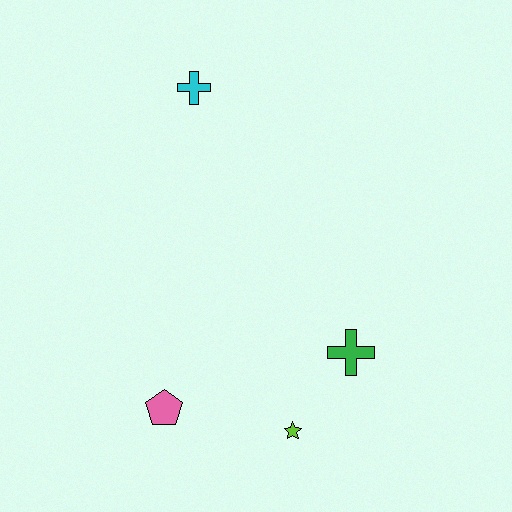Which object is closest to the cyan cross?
The green cross is closest to the cyan cross.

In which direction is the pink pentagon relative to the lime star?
The pink pentagon is to the left of the lime star.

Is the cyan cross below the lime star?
No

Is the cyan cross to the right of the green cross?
No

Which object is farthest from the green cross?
The cyan cross is farthest from the green cross.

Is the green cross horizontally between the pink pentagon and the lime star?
No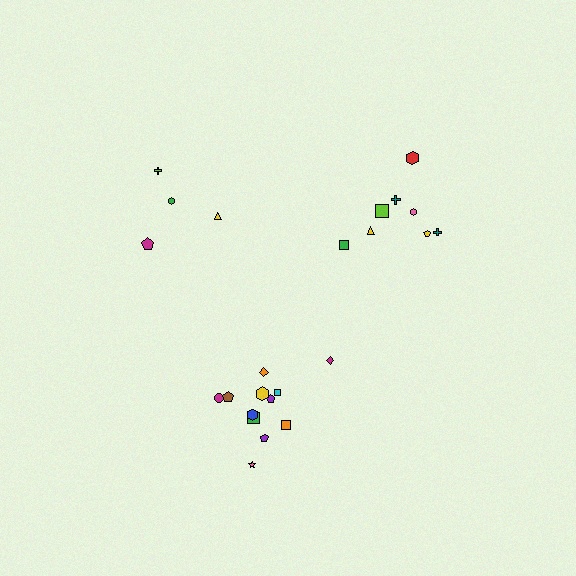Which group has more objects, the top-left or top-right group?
The top-right group.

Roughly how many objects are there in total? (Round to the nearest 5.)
Roughly 25 objects in total.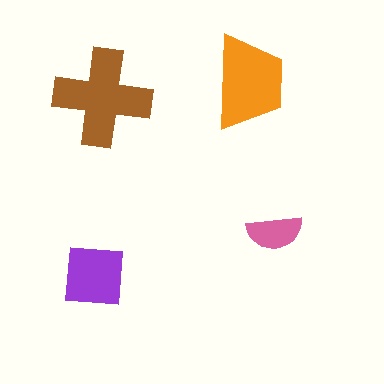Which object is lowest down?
The purple square is bottommost.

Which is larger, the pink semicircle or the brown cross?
The brown cross.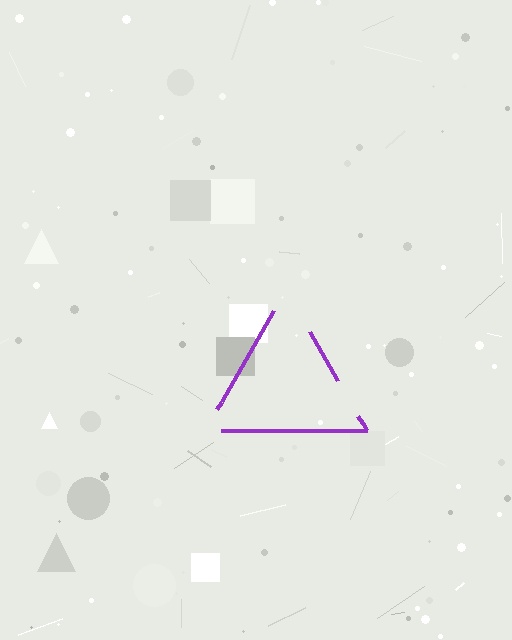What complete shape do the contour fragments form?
The contour fragments form a triangle.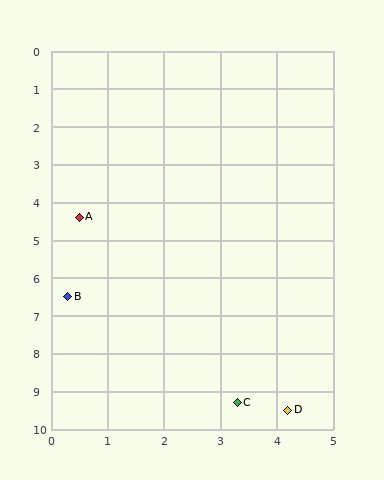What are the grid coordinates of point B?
Point B is at approximately (0.3, 6.5).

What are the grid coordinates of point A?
Point A is at approximately (0.5, 4.4).